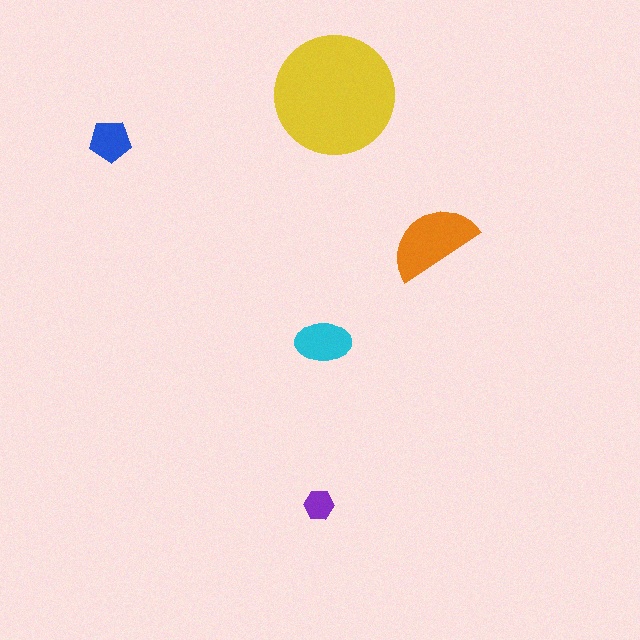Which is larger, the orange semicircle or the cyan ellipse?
The orange semicircle.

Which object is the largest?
The yellow circle.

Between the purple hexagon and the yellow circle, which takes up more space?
The yellow circle.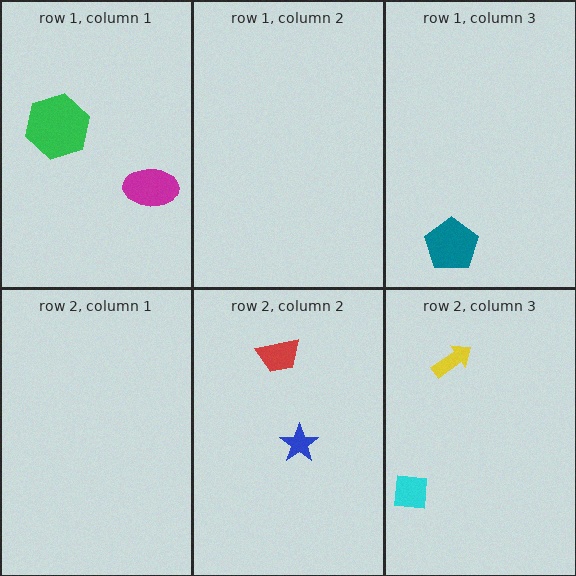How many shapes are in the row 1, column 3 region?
1.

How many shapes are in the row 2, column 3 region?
2.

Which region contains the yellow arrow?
The row 2, column 3 region.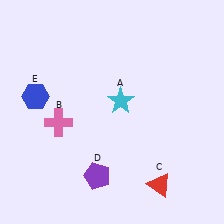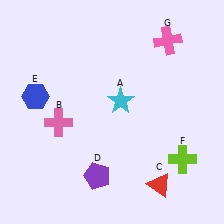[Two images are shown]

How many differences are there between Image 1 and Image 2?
There are 2 differences between the two images.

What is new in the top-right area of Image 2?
A pink cross (G) was added in the top-right area of Image 2.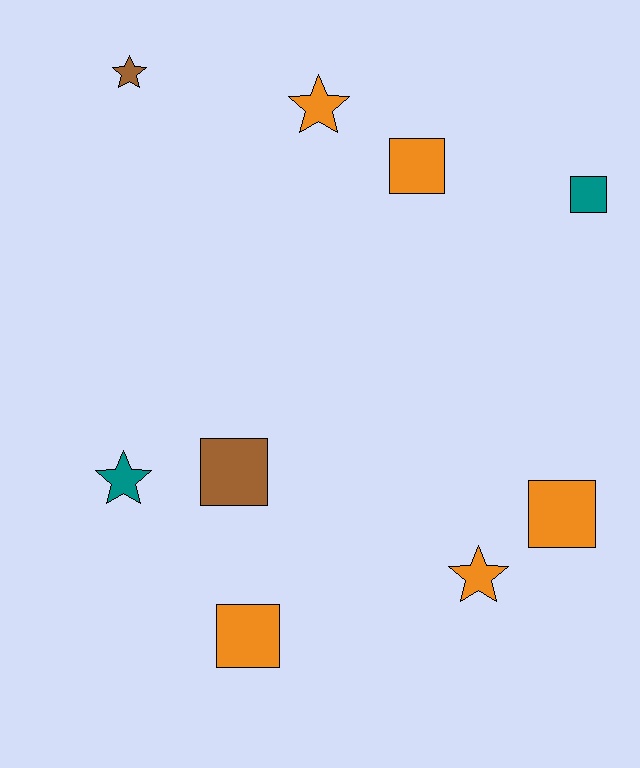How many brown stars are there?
There is 1 brown star.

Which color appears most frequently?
Orange, with 5 objects.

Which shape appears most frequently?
Square, with 5 objects.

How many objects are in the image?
There are 9 objects.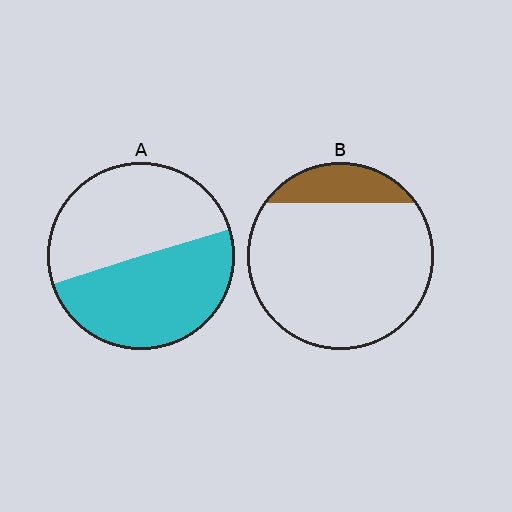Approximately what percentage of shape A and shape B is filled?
A is approximately 50% and B is approximately 15%.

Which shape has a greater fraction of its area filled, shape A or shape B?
Shape A.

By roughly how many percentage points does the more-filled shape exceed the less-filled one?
By roughly 35 percentage points (A over B).